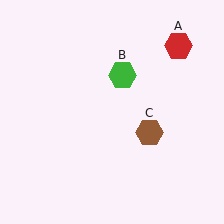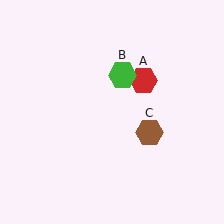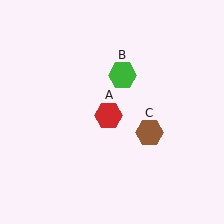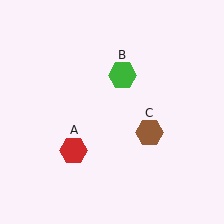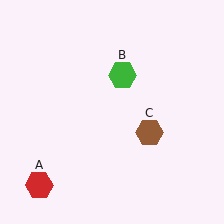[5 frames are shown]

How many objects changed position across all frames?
1 object changed position: red hexagon (object A).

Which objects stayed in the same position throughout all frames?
Green hexagon (object B) and brown hexagon (object C) remained stationary.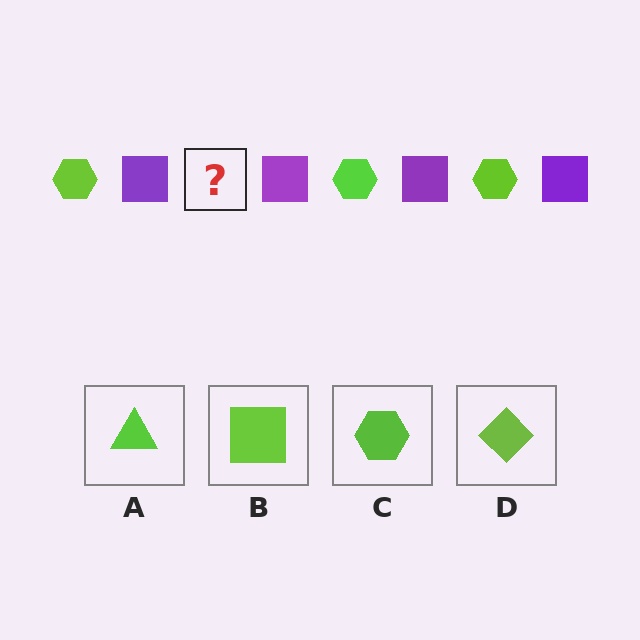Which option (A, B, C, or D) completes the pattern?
C.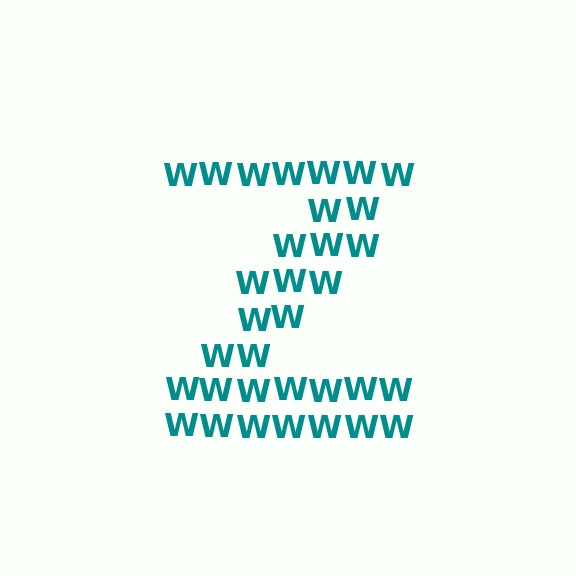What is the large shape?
The large shape is the letter Z.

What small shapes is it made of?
It is made of small letter W's.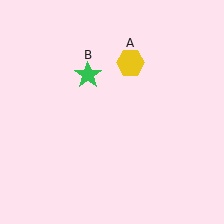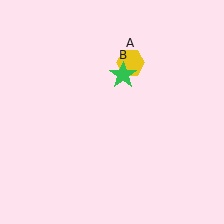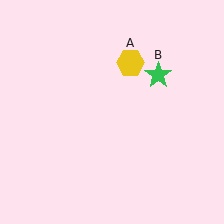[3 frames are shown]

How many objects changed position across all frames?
1 object changed position: green star (object B).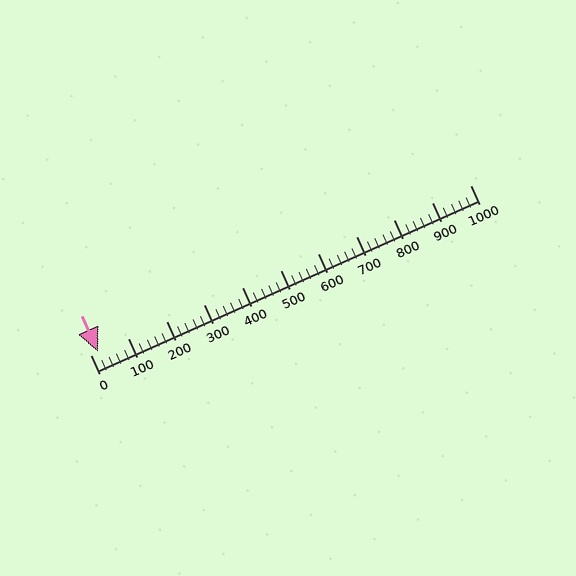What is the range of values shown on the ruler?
The ruler shows values from 0 to 1000.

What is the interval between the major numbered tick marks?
The major tick marks are spaced 100 units apart.